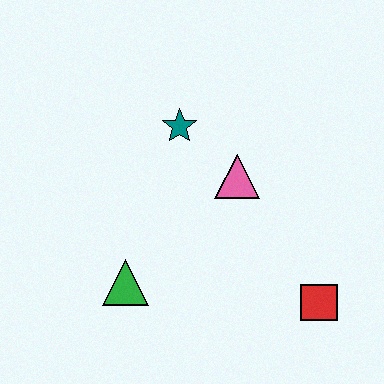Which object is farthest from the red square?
The teal star is farthest from the red square.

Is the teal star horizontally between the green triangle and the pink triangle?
Yes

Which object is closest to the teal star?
The pink triangle is closest to the teal star.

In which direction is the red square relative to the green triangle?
The red square is to the right of the green triangle.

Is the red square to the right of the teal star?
Yes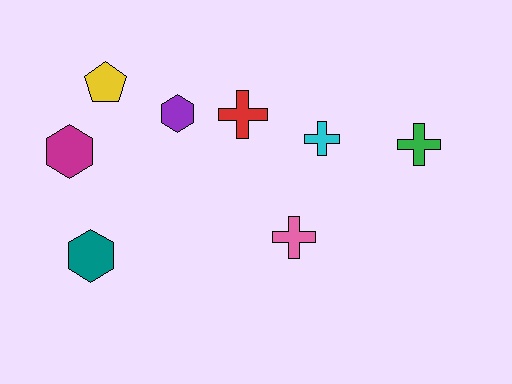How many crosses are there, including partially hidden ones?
There are 4 crosses.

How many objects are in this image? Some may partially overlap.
There are 8 objects.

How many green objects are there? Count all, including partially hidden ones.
There is 1 green object.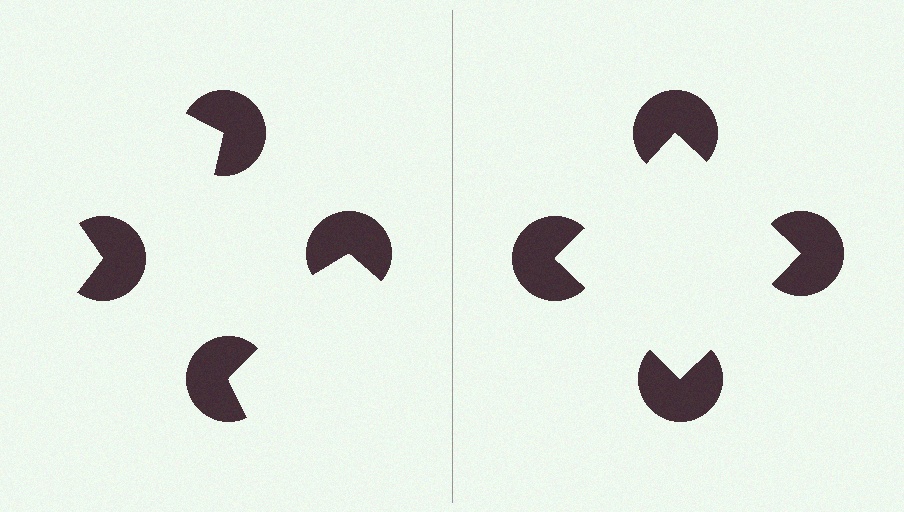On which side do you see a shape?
An illusory square appears on the right side. On the left side the wedge cuts are rotated, so no coherent shape forms.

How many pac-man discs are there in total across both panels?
8 — 4 on each side.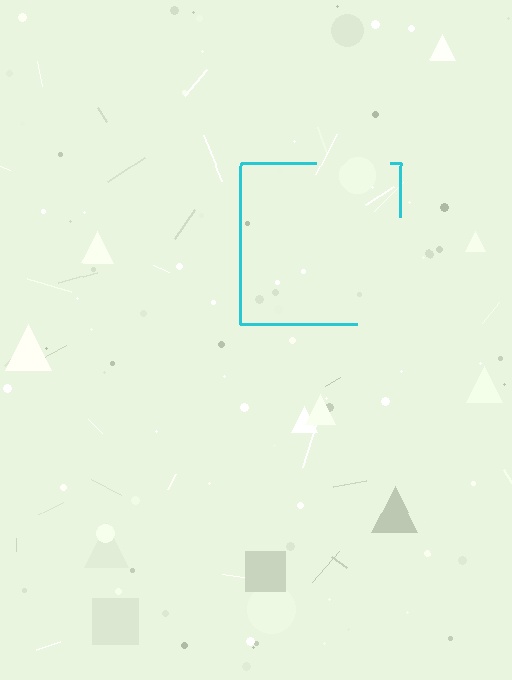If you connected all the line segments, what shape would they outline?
They would outline a square.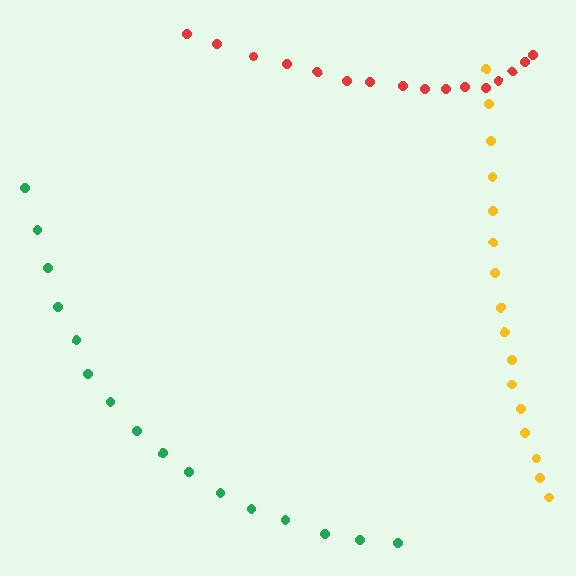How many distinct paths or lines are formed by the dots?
There are 3 distinct paths.